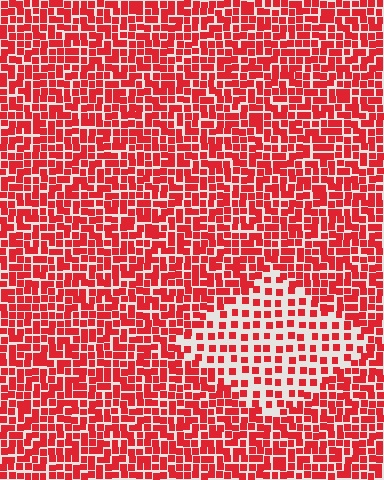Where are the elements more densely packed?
The elements are more densely packed outside the diamond boundary.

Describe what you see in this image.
The image contains small red elements arranged at two different densities. A diamond-shaped region is visible where the elements are less densely packed than the surrounding area.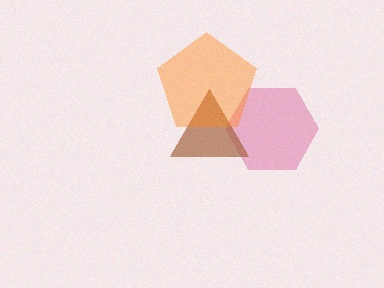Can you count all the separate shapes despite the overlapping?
Yes, there are 3 separate shapes.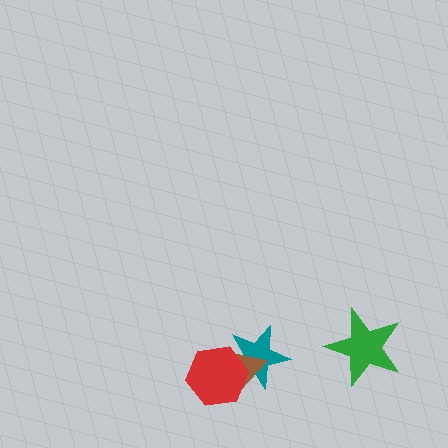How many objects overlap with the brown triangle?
2 objects overlap with the brown triangle.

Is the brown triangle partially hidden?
Yes, it is partially covered by another shape.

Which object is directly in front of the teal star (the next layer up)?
The brown triangle is directly in front of the teal star.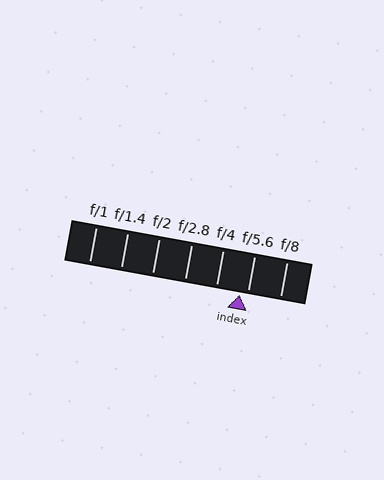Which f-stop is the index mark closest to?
The index mark is closest to f/5.6.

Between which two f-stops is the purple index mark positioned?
The index mark is between f/4 and f/5.6.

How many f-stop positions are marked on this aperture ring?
There are 7 f-stop positions marked.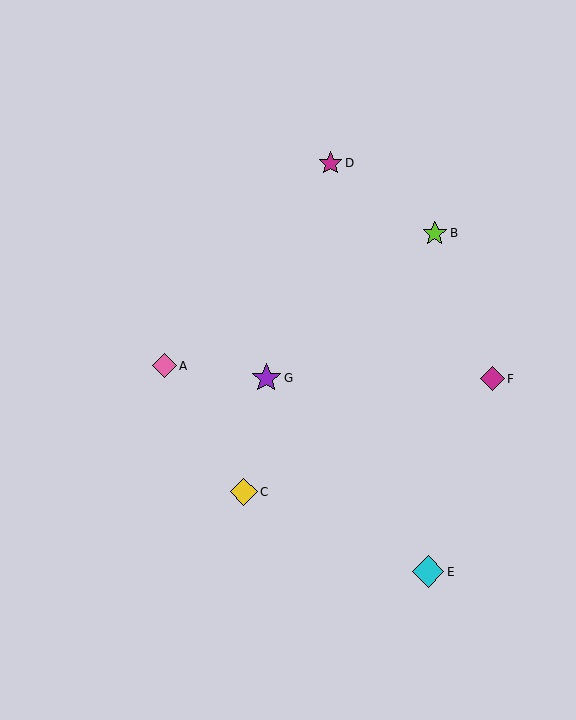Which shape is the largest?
The cyan diamond (labeled E) is the largest.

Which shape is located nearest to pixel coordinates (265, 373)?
The purple star (labeled G) at (266, 378) is nearest to that location.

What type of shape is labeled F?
Shape F is a magenta diamond.